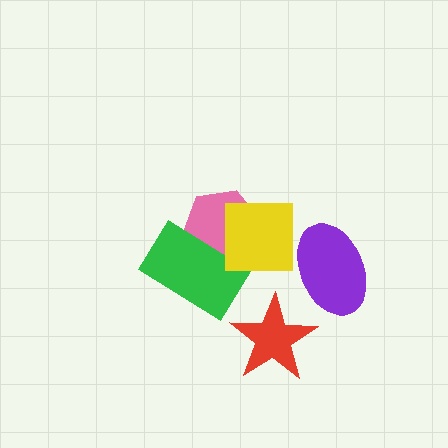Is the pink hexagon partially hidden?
Yes, it is partially covered by another shape.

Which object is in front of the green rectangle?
The yellow square is in front of the green rectangle.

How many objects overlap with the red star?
0 objects overlap with the red star.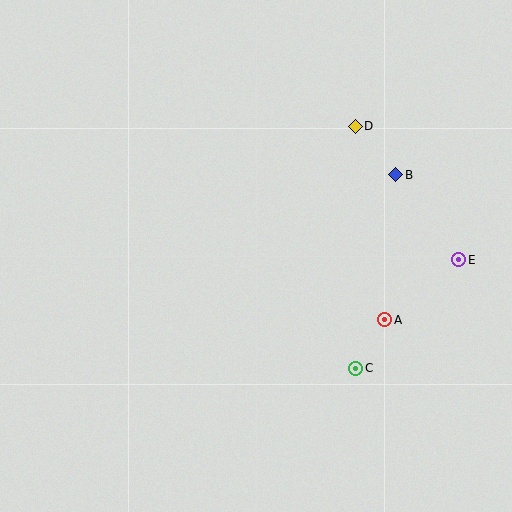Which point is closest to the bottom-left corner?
Point C is closest to the bottom-left corner.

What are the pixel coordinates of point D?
Point D is at (355, 126).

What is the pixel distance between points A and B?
The distance between A and B is 146 pixels.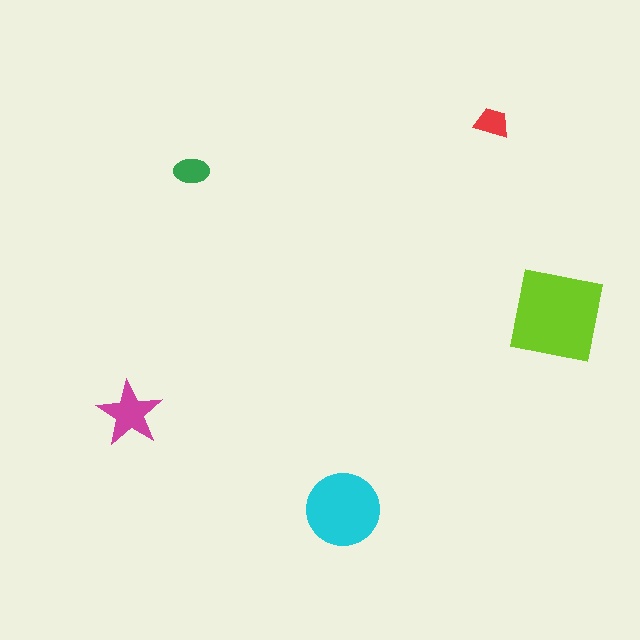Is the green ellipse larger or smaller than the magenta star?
Smaller.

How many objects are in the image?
There are 5 objects in the image.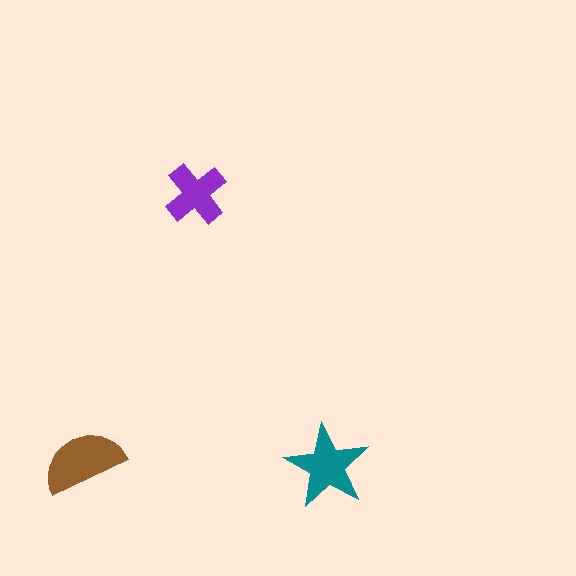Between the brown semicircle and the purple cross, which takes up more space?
The brown semicircle.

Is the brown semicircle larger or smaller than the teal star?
Larger.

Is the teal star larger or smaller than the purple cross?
Larger.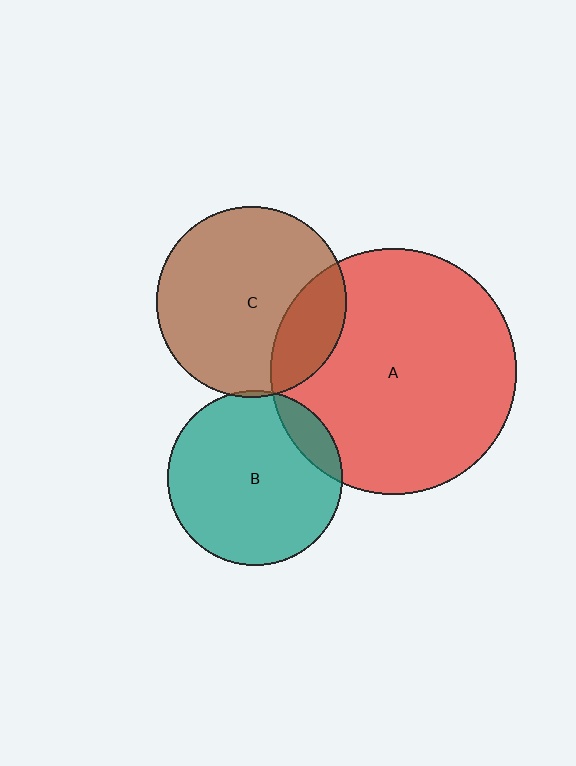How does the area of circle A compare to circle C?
Approximately 1.7 times.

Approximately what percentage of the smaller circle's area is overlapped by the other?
Approximately 20%.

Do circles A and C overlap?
Yes.